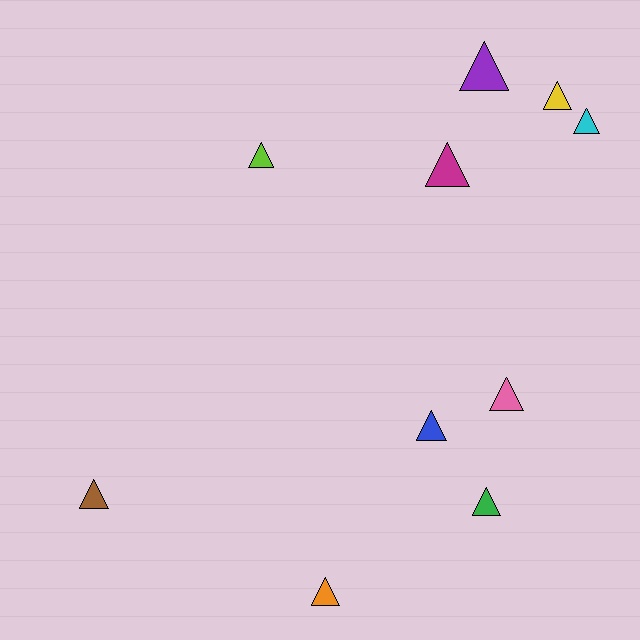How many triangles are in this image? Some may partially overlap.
There are 10 triangles.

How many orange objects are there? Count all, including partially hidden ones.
There is 1 orange object.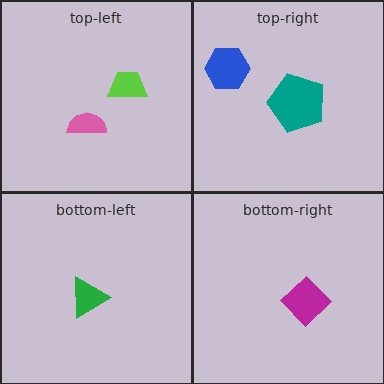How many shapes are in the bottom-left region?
1.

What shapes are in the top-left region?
The pink semicircle, the lime trapezoid.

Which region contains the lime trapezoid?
The top-left region.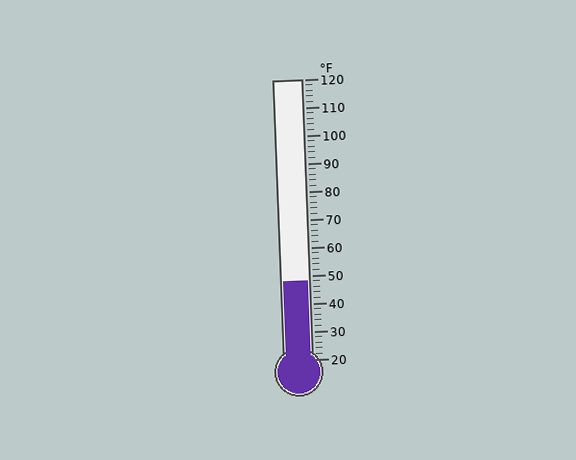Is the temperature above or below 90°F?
The temperature is below 90°F.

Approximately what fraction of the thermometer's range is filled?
The thermometer is filled to approximately 30% of its range.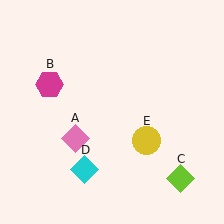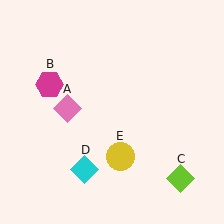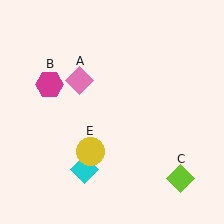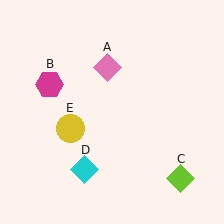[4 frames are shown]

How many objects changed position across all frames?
2 objects changed position: pink diamond (object A), yellow circle (object E).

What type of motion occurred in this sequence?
The pink diamond (object A), yellow circle (object E) rotated clockwise around the center of the scene.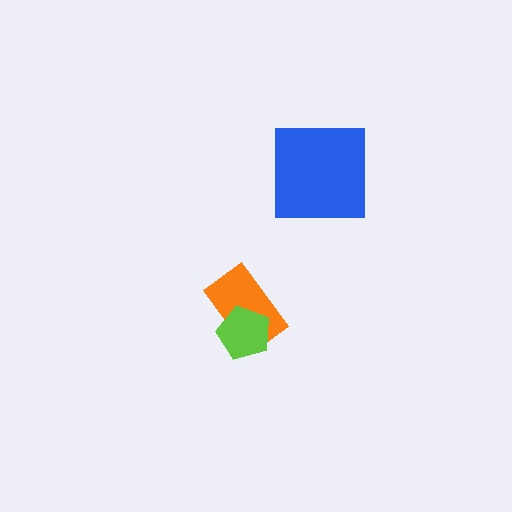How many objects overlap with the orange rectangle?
1 object overlaps with the orange rectangle.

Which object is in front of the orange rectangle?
The lime pentagon is in front of the orange rectangle.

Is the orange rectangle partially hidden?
Yes, it is partially covered by another shape.